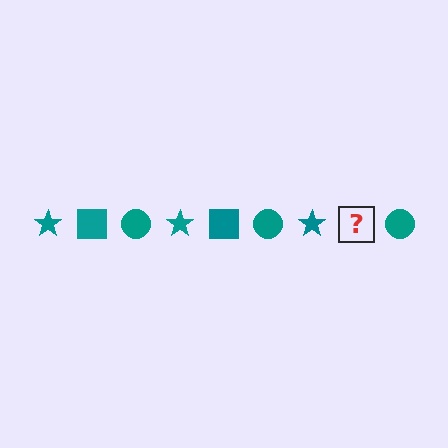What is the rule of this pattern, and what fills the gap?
The rule is that the pattern cycles through star, square, circle shapes in teal. The gap should be filled with a teal square.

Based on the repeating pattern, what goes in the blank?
The blank should be a teal square.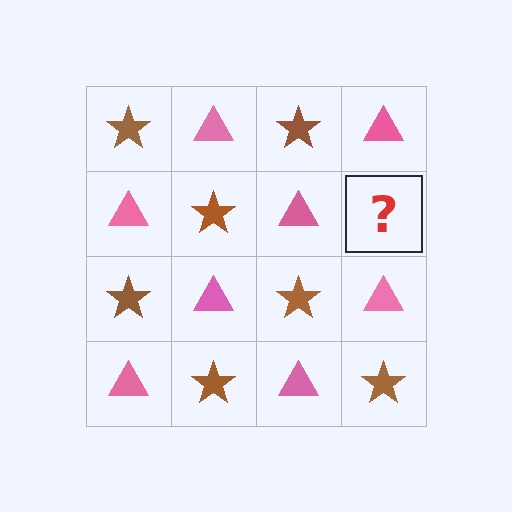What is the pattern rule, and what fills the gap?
The rule is that it alternates brown star and pink triangle in a checkerboard pattern. The gap should be filled with a brown star.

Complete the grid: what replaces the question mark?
The question mark should be replaced with a brown star.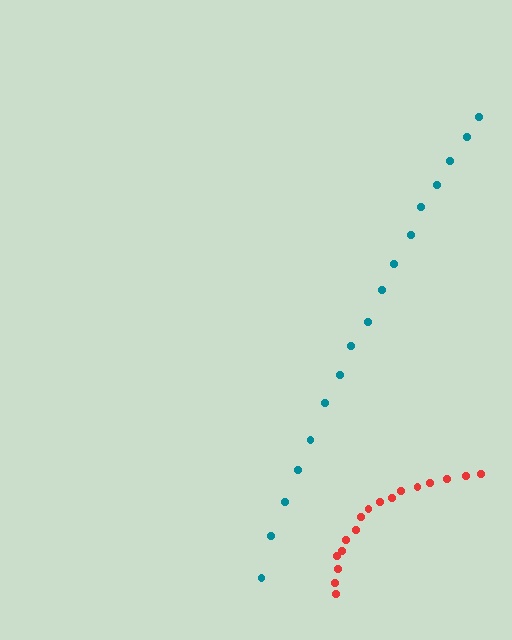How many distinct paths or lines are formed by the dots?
There are 2 distinct paths.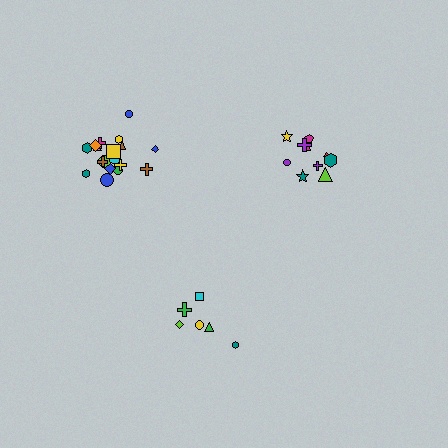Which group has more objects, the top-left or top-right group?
The top-left group.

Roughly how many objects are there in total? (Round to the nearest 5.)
Roughly 35 objects in total.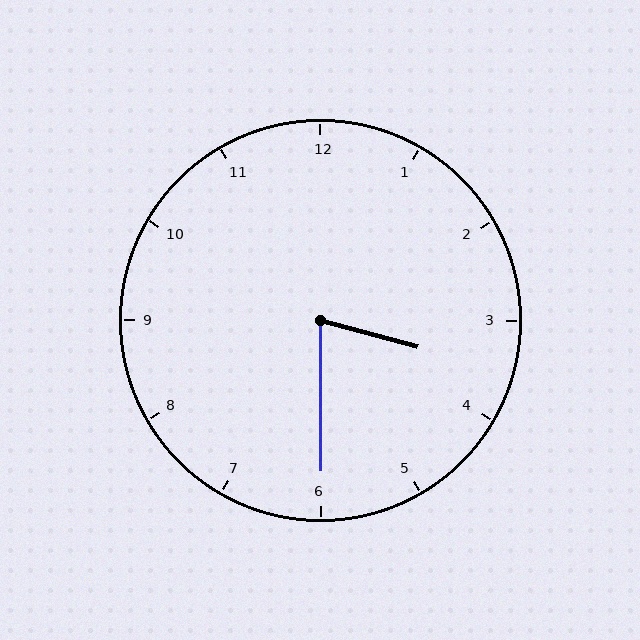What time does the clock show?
3:30.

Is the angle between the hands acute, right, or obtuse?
It is acute.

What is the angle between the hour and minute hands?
Approximately 75 degrees.